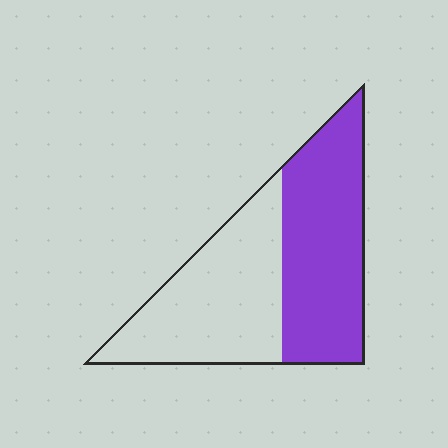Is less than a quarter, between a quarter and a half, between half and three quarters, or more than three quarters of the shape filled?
Between half and three quarters.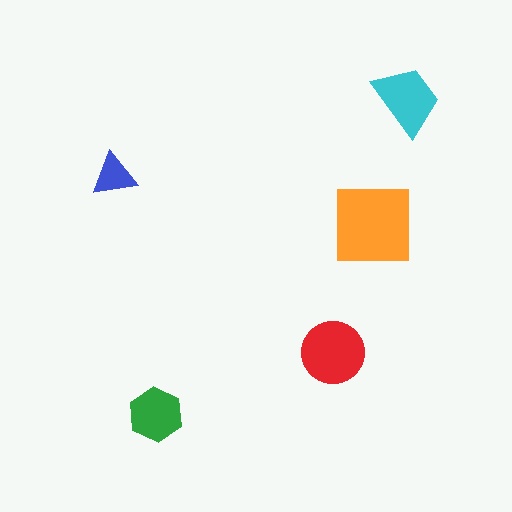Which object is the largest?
The orange square.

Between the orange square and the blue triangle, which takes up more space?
The orange square.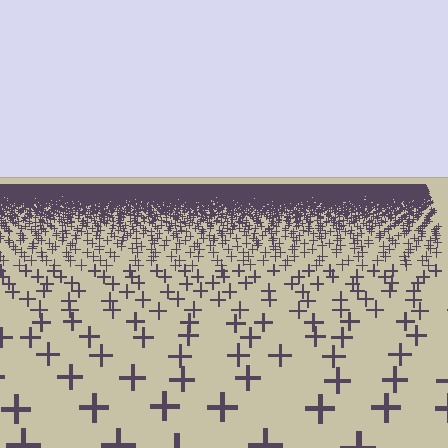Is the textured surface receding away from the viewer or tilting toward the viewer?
The surface is receding away from the viewer. Texture elements get smaller and denser toward the top.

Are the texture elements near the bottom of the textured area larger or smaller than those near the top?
Larger. Near the bottom, elements are closer to the viewer and appear at a bigger on-screen size.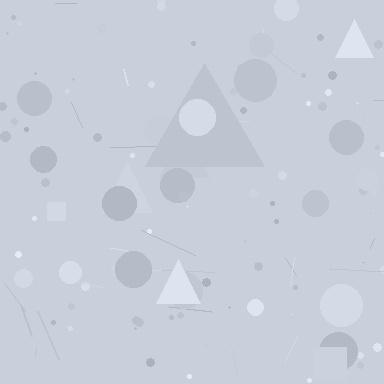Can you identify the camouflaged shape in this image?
The camouflaged shape is a triangle.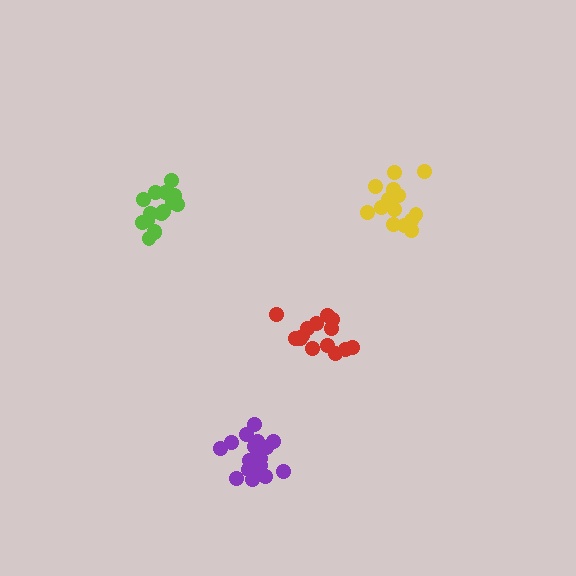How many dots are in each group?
Group 1: 15 dots, Group 2: 19 dots, Group 3: 15 dots, Group 4: 14 dots (63 total).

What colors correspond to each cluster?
The clusters are colored: yellow, purple, lime, red.